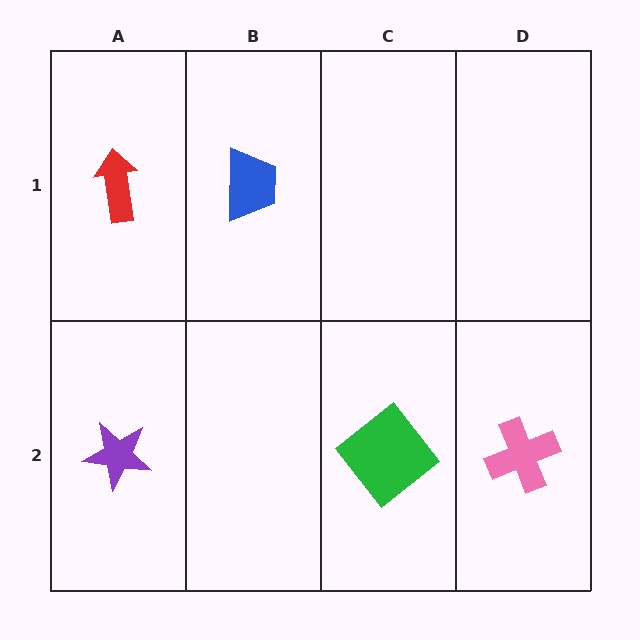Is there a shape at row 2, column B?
No, that cell is empty.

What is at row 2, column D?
A pink cross.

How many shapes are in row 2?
3 shapes.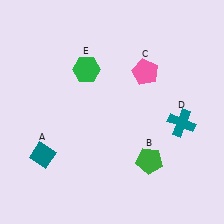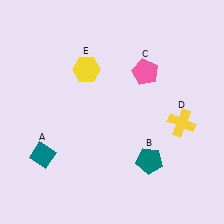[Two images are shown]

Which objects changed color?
B changed from green to teal. D changed from teal to yellow. E changed from green to yellow.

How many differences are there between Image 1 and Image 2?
There are 3 differences between the two images.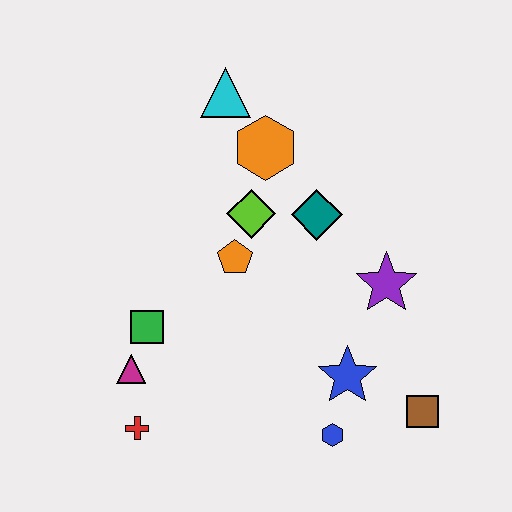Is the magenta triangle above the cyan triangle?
No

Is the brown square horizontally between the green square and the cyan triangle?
No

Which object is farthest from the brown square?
The cyan triangle is farthest from the brown square.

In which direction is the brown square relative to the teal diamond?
The brown square is below the teal diamond.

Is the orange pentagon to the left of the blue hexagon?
Yes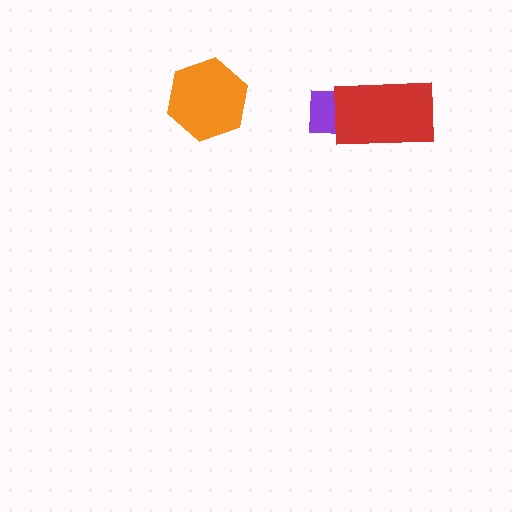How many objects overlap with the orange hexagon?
0 objects overlap with the orange hexagon.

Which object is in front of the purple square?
The red rectangle is in front of the purple square.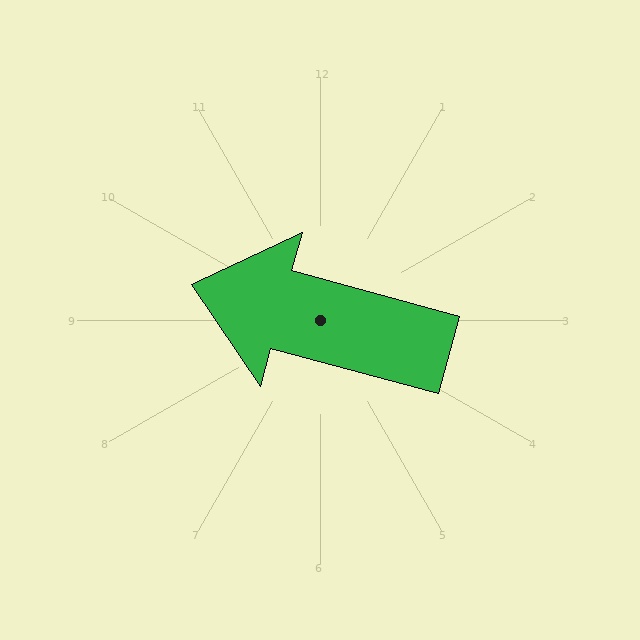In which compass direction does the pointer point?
West.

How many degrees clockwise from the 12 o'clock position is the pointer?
Approximately 285 degrees.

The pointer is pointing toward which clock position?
Roughly 10 o'clock.